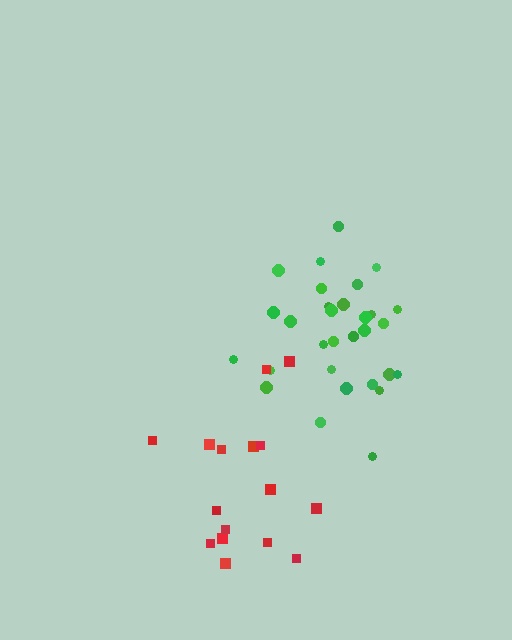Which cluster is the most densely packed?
Green.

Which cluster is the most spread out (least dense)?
Red.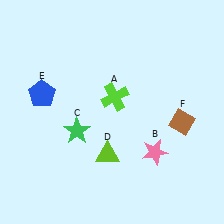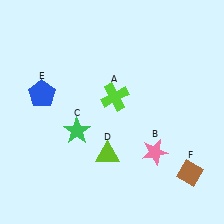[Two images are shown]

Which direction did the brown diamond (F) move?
The brown diamond (F) moved down.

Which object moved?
The brown diamond (F) moved down.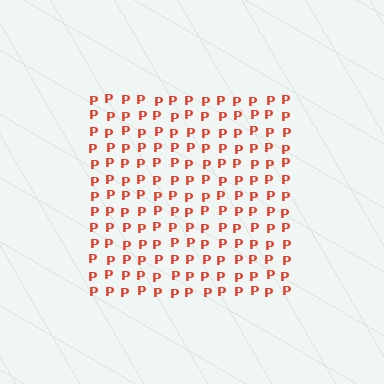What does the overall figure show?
The overall figure shows a square.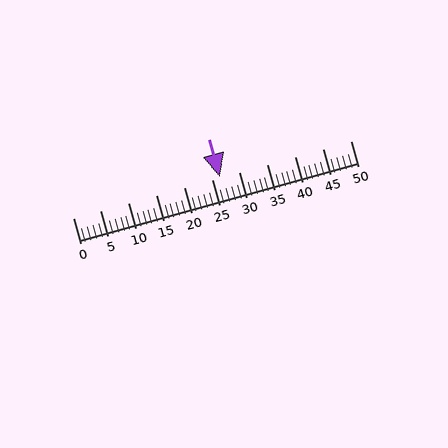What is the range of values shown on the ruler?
The ruler shows values from 0 to 50.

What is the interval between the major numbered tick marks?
The major tick marks are spaced 5 units apart.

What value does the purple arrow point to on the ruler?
The purple arrow points to approximately 26.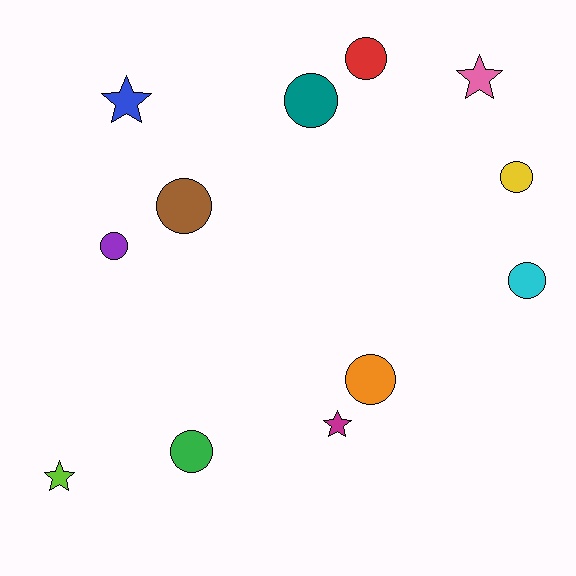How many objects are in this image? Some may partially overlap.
There are 12 objects.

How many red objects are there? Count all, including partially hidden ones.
There is 1 red object.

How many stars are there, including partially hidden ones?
There are 4 stars.